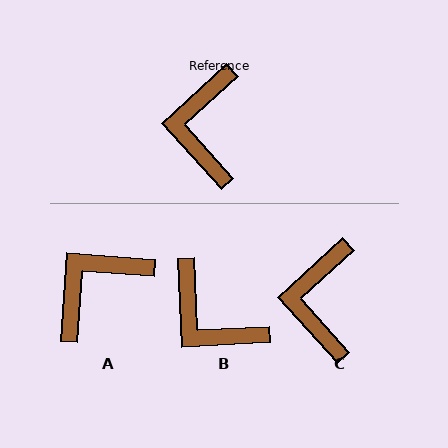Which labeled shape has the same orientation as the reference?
C.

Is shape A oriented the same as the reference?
No, it is off by about 47 degrees.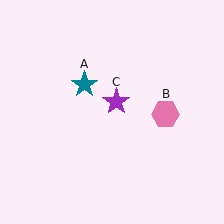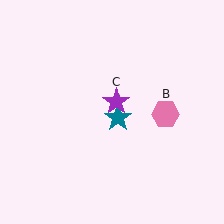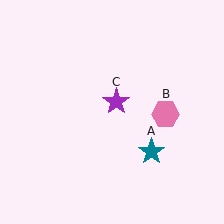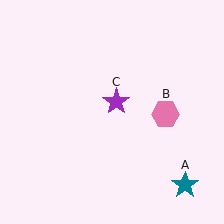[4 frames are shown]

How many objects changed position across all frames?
1 object changed position: teal star (object A).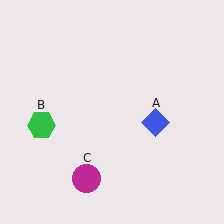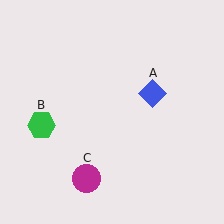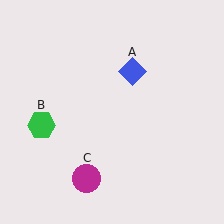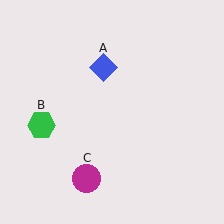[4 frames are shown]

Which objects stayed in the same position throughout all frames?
Green hexagon (object B) and magenta circle (object C) remained stationary.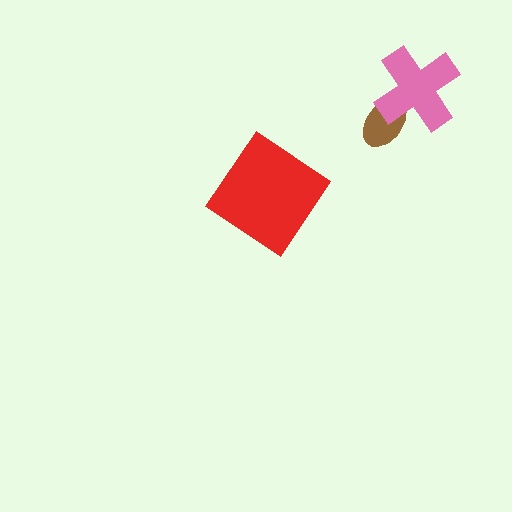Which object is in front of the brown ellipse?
The pink cross is in front of the brown ellipse.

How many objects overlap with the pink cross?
1 object overlaps with the pink cross.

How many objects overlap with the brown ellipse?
1 object overlaps with the brown ellipse.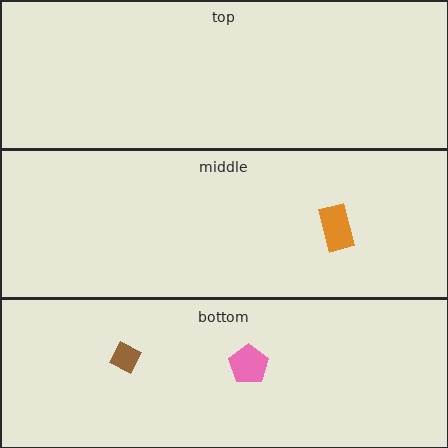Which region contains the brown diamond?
The bottom region.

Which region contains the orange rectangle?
The middle region.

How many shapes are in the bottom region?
2.